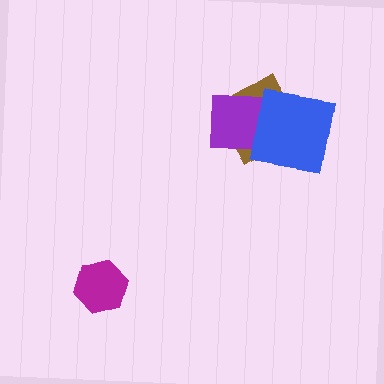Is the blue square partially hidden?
No, no other shape covers it.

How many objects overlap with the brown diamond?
2 objects overlap with the brown diamond.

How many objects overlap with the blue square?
2 objects overlap with the blue square.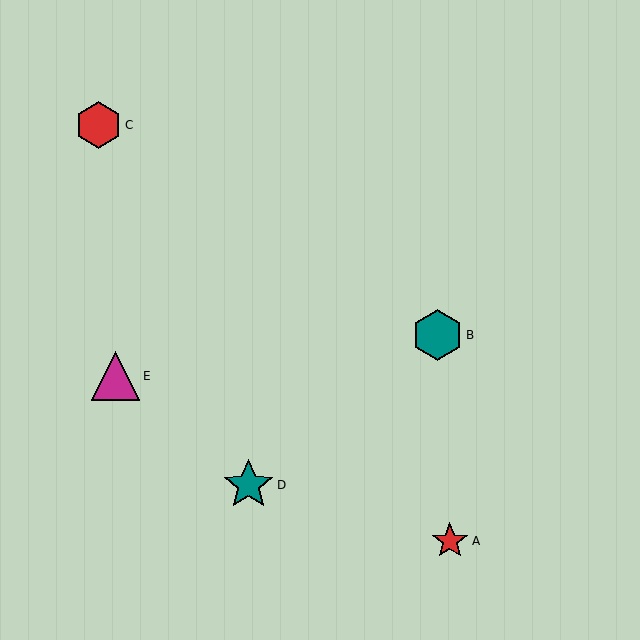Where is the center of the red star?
The center of the red star is at (450, 541).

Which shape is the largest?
The teal star (labeled D) is the largest.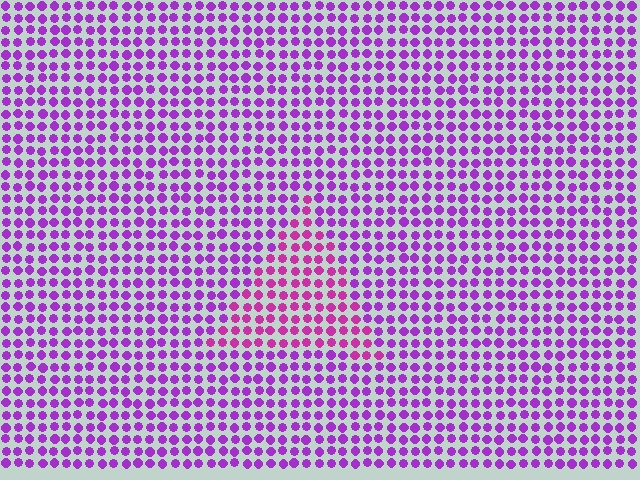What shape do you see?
I see a triangle.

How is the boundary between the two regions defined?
The boundary is defined purely by a slight shift in hue (about 29 degrees). Spacing, size, and orientation are identical on both sides.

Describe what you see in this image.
The image is filled with small purple elements in a uniform arrangement. A triangle-shaped region is visible where the elements are tinted to a slightly different hue, forming a subtle color boundary.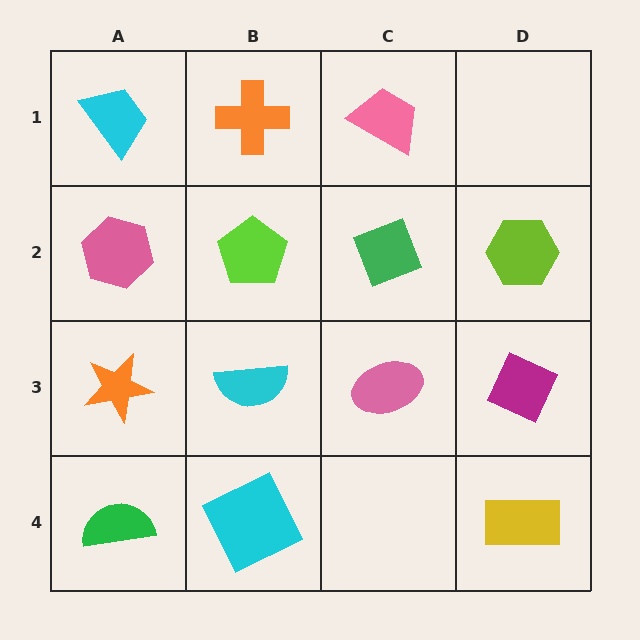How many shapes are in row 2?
4 shapes.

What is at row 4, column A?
A green semicircle.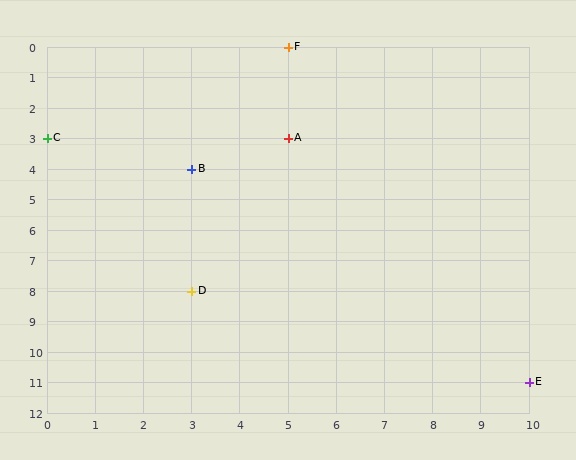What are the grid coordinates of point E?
Point E is at grid coordinates (10, 11).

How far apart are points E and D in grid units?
Points E and D are 7 columns and 3 rows apart (about 7.6 grid units diagonally).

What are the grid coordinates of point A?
Point A is at grid coordinates (5, 3).